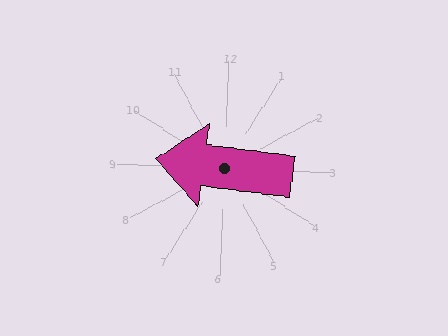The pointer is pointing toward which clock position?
Roughly 9 o'clock.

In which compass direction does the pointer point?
West.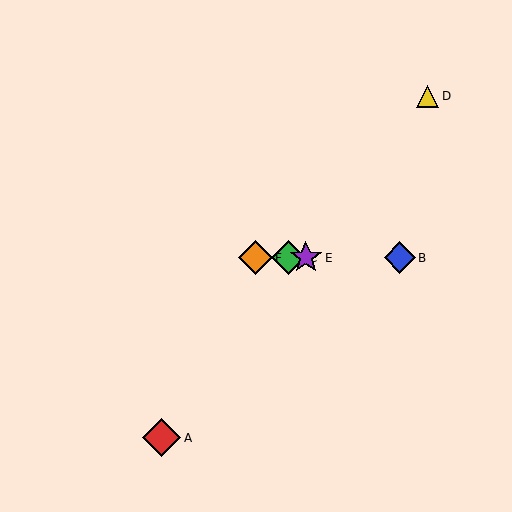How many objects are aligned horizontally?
4 objects (B, C, E, F) are aligned horizontally.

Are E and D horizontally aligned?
No, E is at y≈258 and D is at y≈96.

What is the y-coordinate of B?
Object B is at y≈258.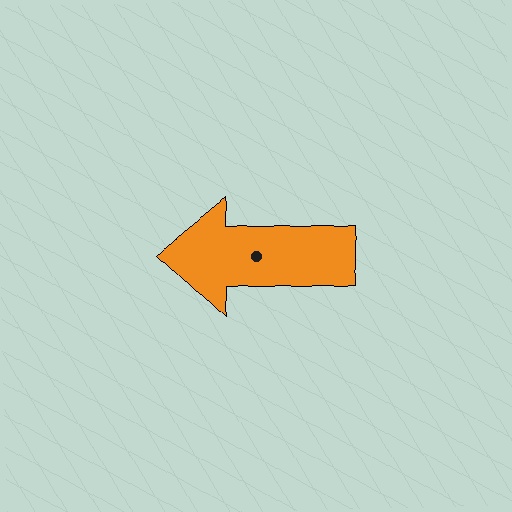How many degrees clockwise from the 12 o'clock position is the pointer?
Approximately 271 degrees.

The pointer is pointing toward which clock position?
Roughly 9 o'clock.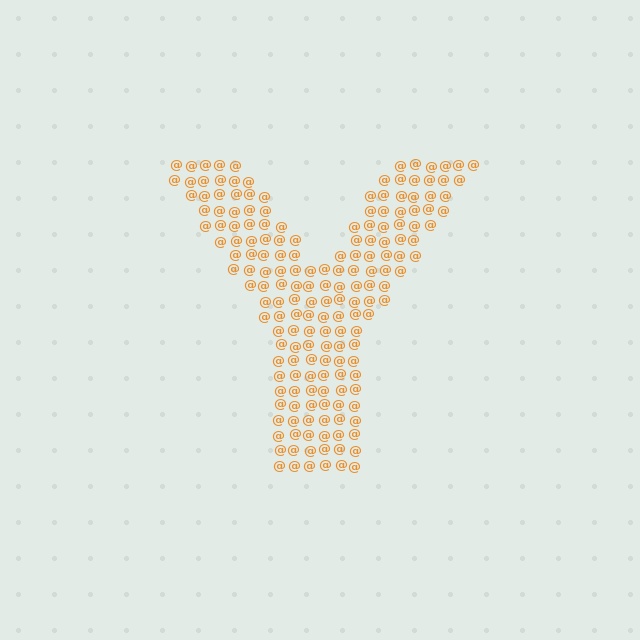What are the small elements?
The small elements are at signs.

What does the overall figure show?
The overall figure shows the letter Y.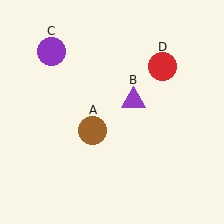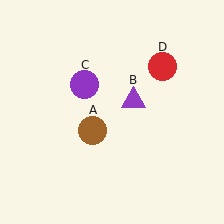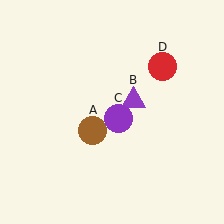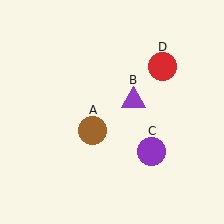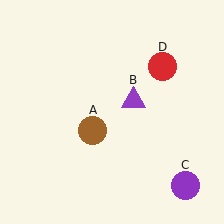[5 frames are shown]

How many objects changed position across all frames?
1 object changed position: purple circle (object C).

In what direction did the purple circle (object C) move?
The purple circle (object C) moved down and to the right.